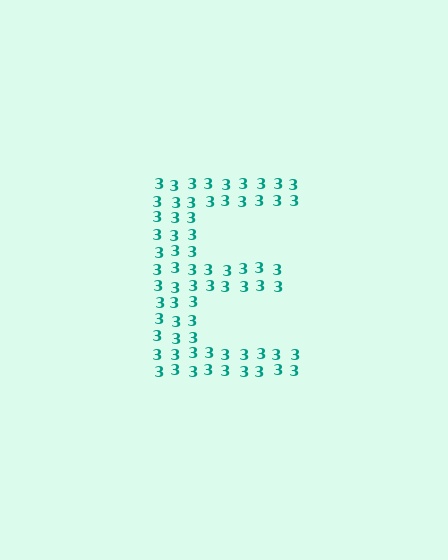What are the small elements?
The small elements are digit 3's.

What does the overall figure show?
The overall figure shows the letter E.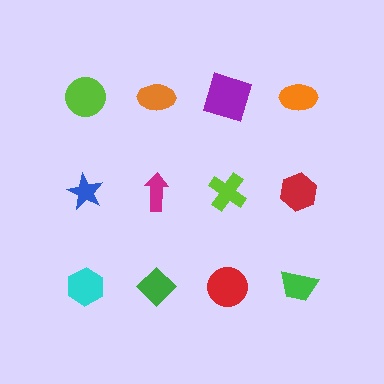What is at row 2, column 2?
A magenta arrow.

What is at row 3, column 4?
A green trapezoid.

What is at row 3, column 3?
A red circle.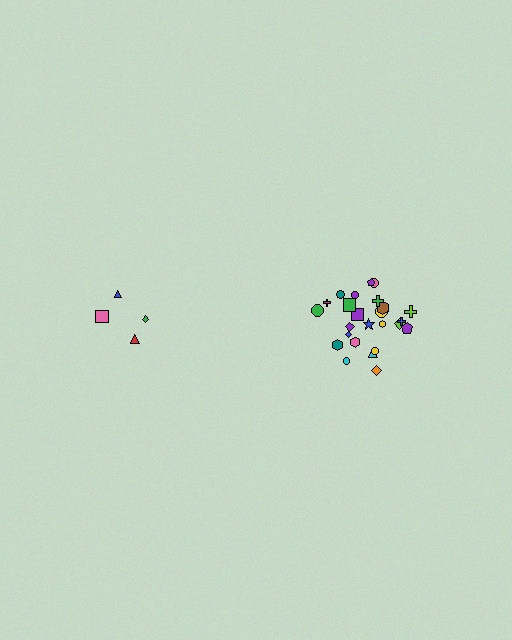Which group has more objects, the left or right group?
The right group.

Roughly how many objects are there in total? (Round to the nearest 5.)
Roughly 30 objects in total.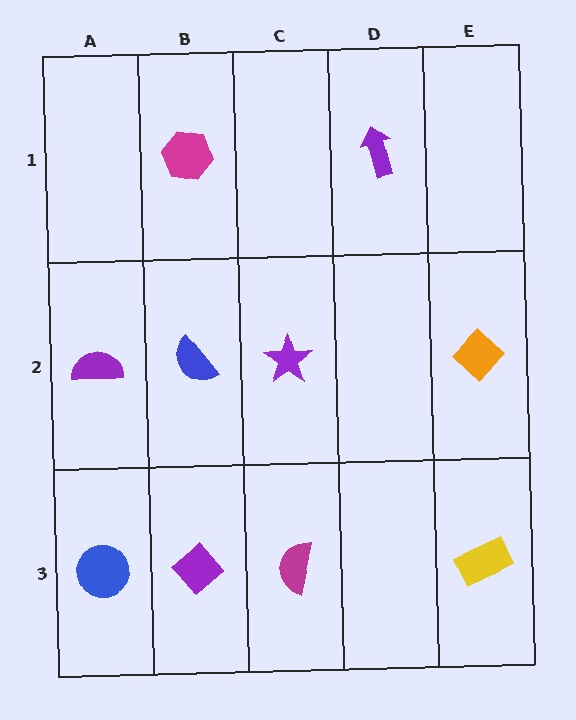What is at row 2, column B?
A blue semicircle.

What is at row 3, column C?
A magenta semicircle.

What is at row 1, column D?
A purple arrow.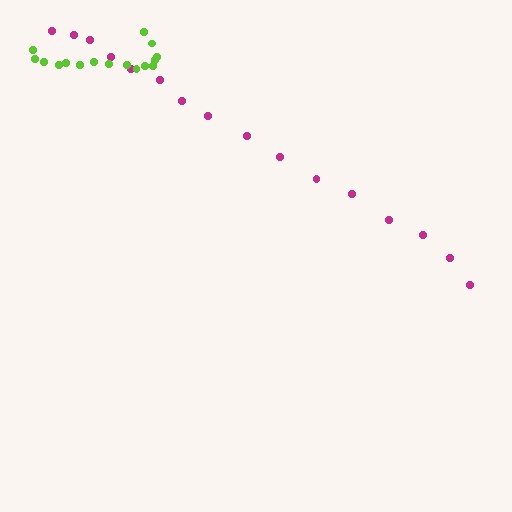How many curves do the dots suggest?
There are 2 distinct paths.